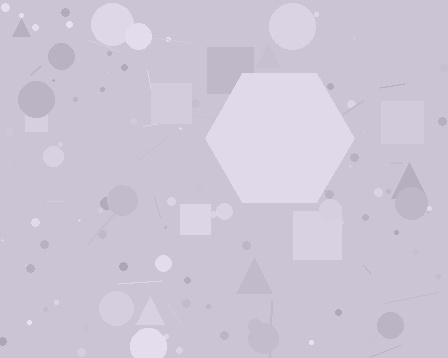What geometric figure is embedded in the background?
A hexagon is embedded in the background.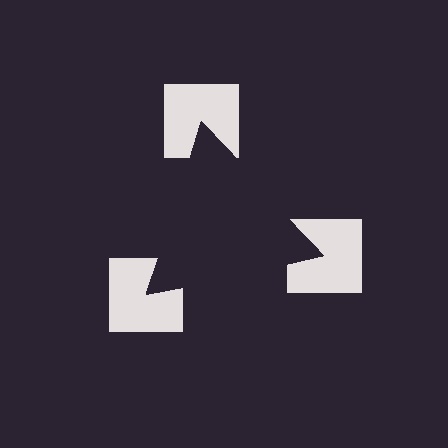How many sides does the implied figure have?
3 sides.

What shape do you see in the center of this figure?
An illusory triangle — its edges are inferred from the aligned wedge cuts in the notched squares, not physically drawn.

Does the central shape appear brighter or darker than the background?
It typically appears slightly darker than the background, even though no actual brightness change is drawn.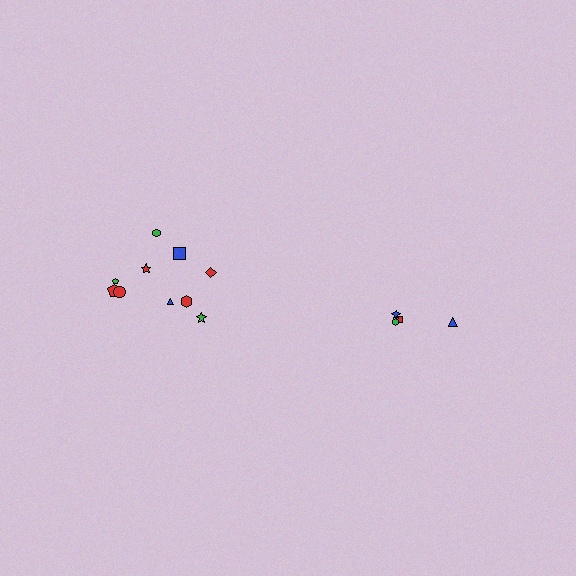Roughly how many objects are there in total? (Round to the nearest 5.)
Roughly 15 objects in total.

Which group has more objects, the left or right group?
The left group.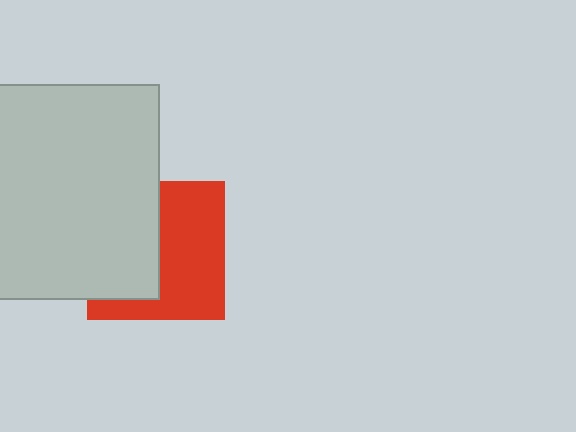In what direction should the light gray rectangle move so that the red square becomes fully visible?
The light gray rectangle should move left. That is the shortest direction to clear the overlap and leave the red square fully visible.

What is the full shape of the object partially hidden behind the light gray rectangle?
The partially hidden object is a red square.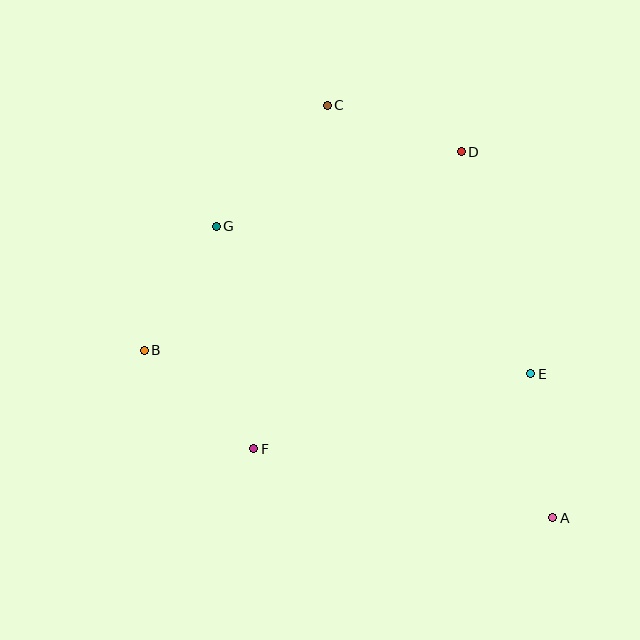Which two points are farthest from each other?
Points A and C are farthest from each other.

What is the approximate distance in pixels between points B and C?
The distance between B and C is approximately 306 pixels.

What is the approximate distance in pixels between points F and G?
The distance between F and G is approximately 226 pixels.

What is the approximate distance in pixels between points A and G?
The distance between A and G is approximately 445 pixels.